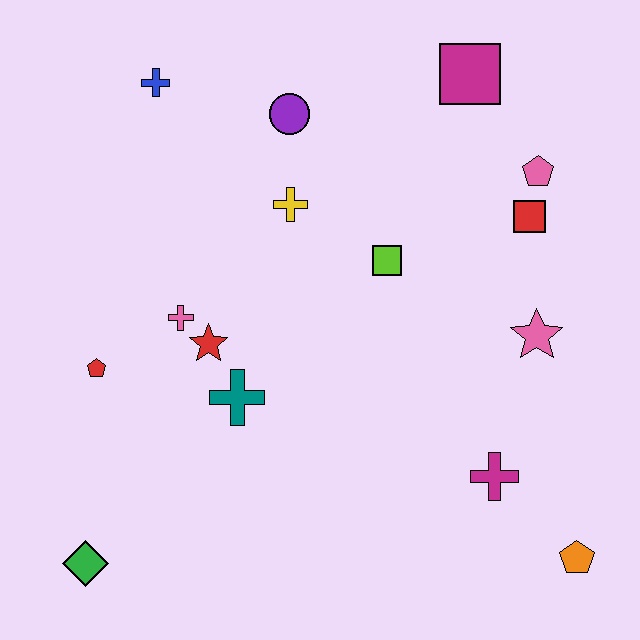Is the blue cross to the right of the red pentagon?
Yes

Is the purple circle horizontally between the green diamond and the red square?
Yes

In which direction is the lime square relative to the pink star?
The lime square is to the left of the pink star.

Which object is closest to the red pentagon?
The pink cross is closest to the red pentagon.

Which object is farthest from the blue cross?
The orange pentagon is farthest from the blue cross.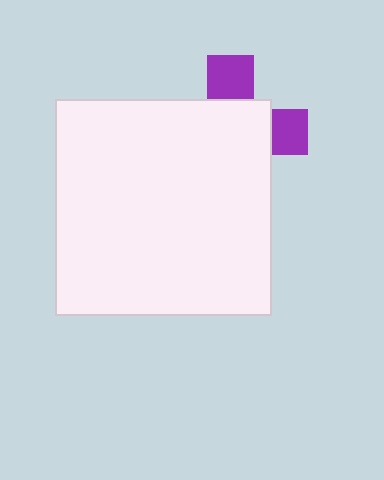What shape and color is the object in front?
The object in front is a white rectangle.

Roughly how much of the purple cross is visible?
A small part of it is visible (roughly 31%).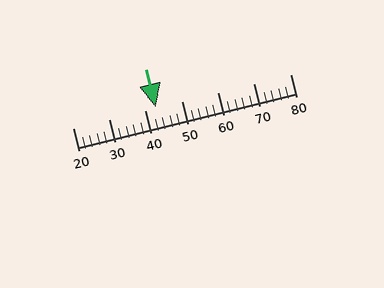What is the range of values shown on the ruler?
The ruler shows values from 20 to 80.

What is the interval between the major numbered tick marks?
The major tick marks are spaced 10 units apart.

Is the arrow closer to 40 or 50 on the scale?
The arrow is closer to 40.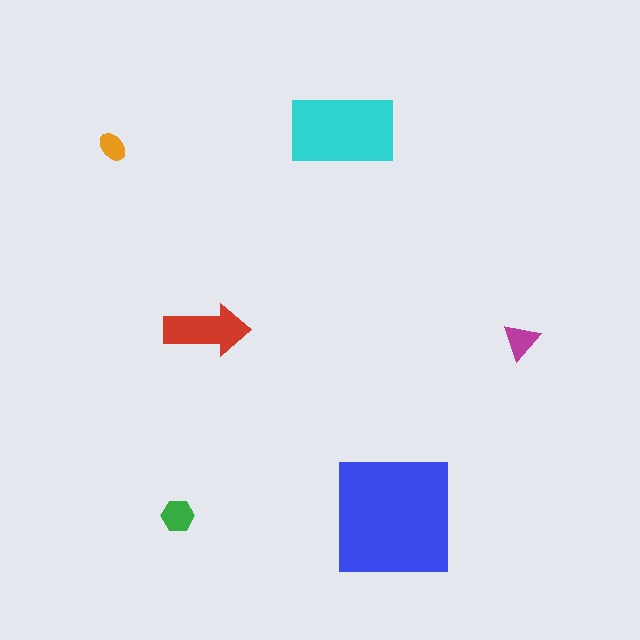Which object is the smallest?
The orange ellipse.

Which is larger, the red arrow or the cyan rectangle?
The cyan rectangle.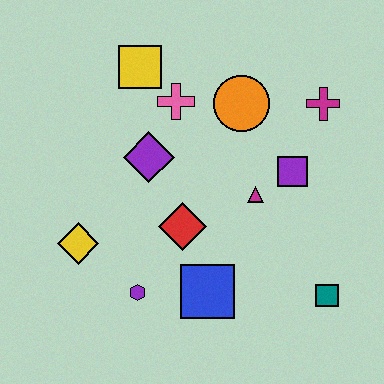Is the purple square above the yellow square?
No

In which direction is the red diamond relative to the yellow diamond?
The red diamond is to the right of the yellow diamond.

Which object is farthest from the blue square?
The yellow square is farthest from the blue square.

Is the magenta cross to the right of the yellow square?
Yes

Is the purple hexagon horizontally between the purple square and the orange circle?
No